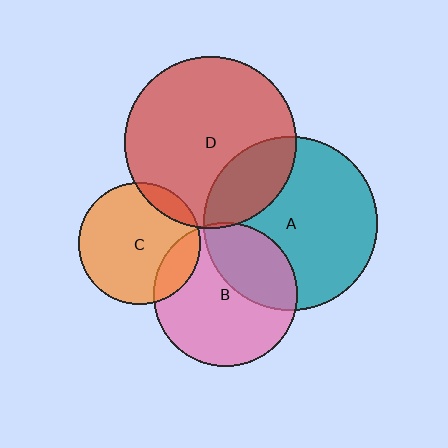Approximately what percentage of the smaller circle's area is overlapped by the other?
Approximately 35%.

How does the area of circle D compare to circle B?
Approximately 1.4 times.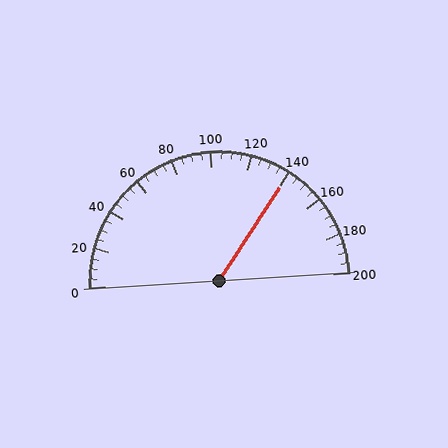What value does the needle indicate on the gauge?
The needle indicates approximately 140.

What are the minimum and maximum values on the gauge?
The gauge ranges from 0 to 200.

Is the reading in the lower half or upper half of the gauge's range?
The reading is in the upper half of the range (0 to 200).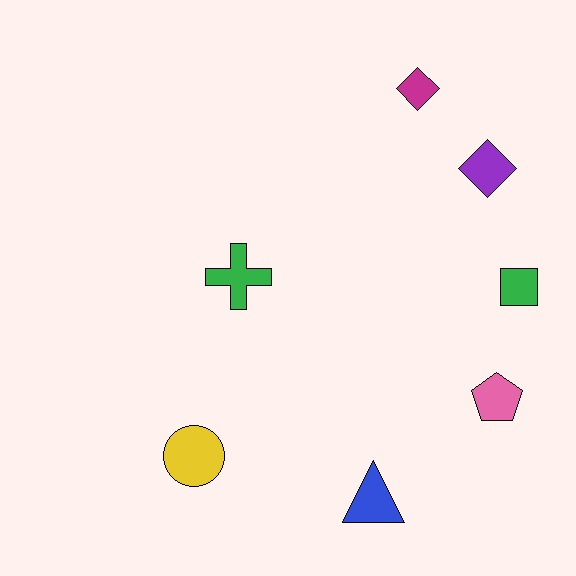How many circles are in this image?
There is 1 circle.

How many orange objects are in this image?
There are no orange objects.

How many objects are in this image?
There are 7 objects.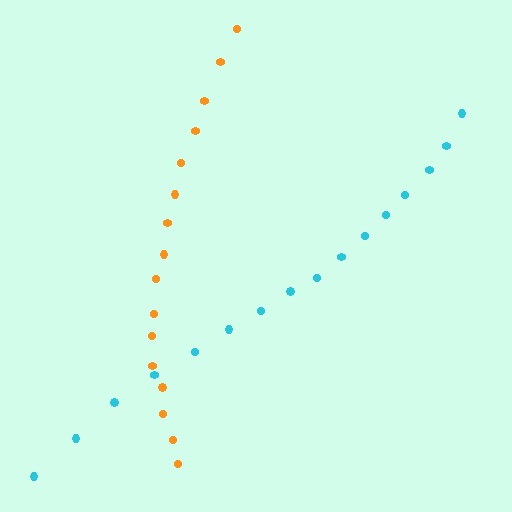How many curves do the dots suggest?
There are 2 distinct paths.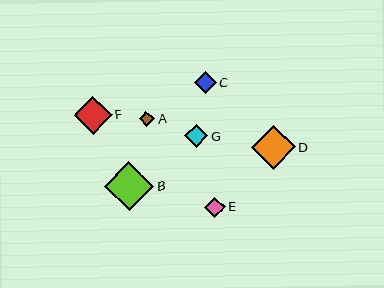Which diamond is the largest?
Diamond B is the largest with a size of approximately 49 pixels.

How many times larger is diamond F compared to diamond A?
Diamond F is approximately 2.5 times the size of diamond A.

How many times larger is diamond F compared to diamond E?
Diamond F is approximately 1.9 times the size of diamond E.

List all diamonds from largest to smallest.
From largest to smallest: B, D, F, G, C, E, A.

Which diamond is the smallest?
Diamond A is the smallest with a size of approximately 15 pixels.